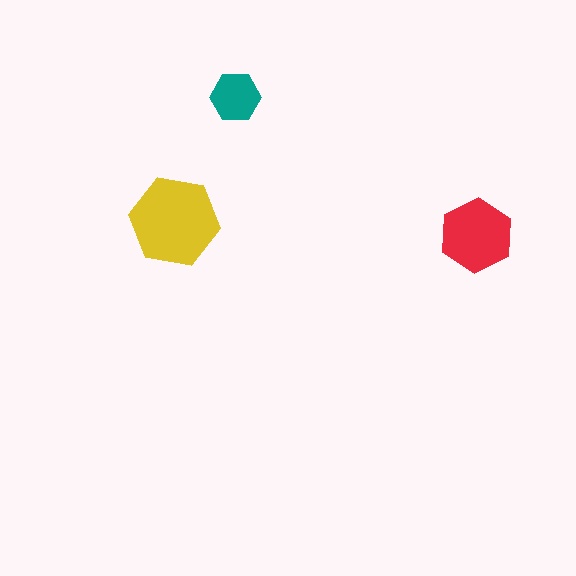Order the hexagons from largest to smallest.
the yellow one, the red one, the teal one.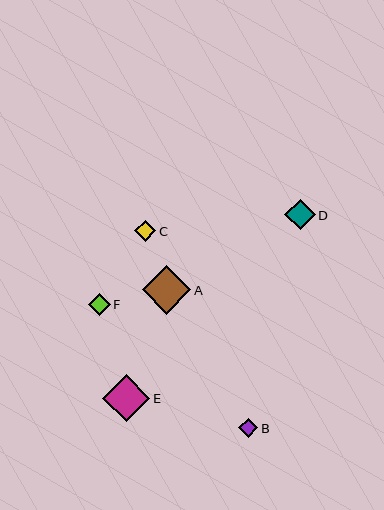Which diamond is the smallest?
Diamond B is the smallest with a size of approximately 19 pixels.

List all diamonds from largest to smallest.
From largest to smallest: A, E, D, F, C, B.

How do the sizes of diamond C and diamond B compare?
Diamond C and diamond B are approximately the same size.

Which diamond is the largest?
Diamond A is the largest with a size of approximately 49 pixels.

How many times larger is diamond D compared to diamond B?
Diamond D is approximately 1.6 times the size of diamond B.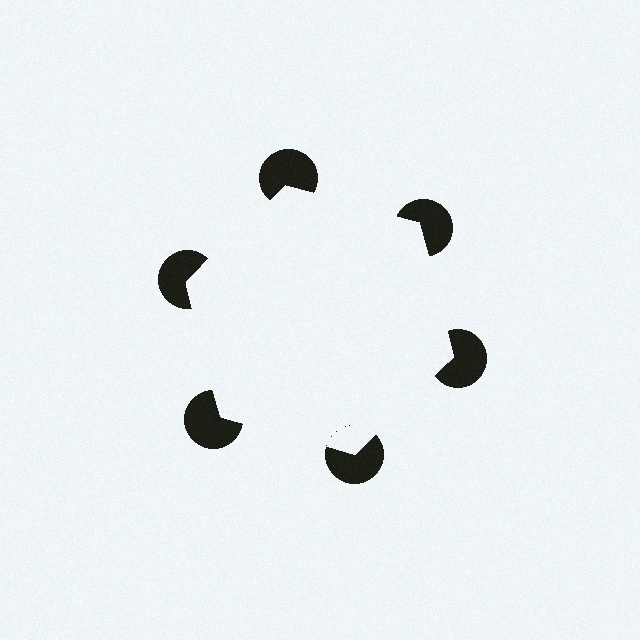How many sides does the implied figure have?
6 sides.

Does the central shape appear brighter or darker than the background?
It typically appears slightly brighter than the background, even though no actual brightness change is drawn.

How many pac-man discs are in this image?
There are 6 — one at each vertex of the illusory hexagon.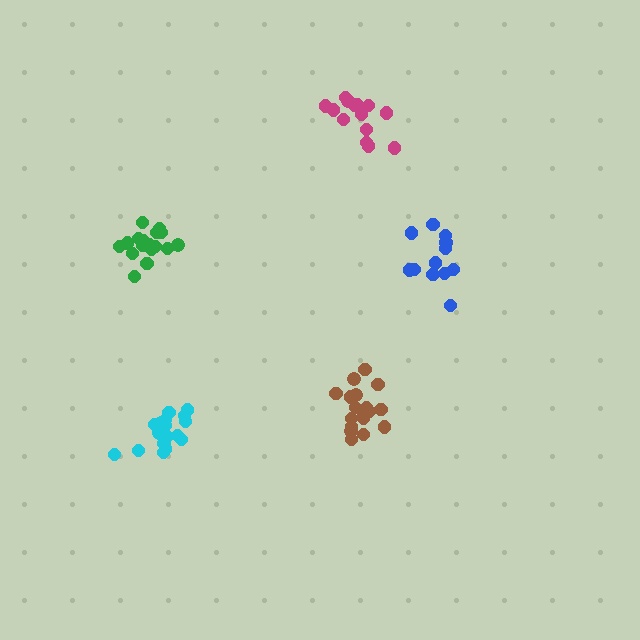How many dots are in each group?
Group 1: 17 dots, Group 2: 13 dots, Group 3: 18 dots, Group 4: 14 dots, Group 5: 18 dots (80 total).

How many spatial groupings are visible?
There are 5 spatial groupings.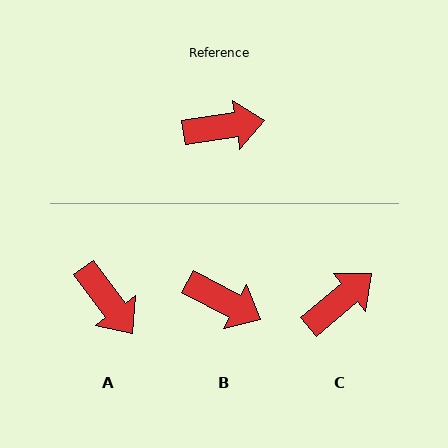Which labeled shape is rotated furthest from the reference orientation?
A, about 62 degrees away.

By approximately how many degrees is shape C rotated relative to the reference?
Approximately 32 degrees counter-clockwise.